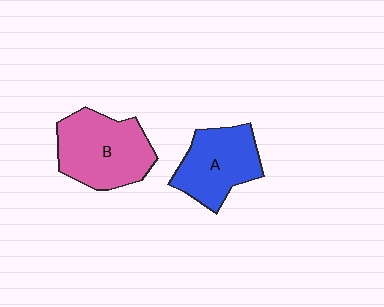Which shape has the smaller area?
Shape A (blue).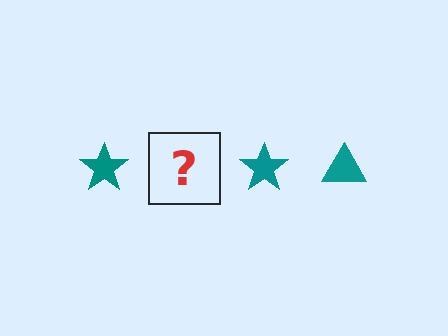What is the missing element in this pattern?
The missing element is a teal triangle.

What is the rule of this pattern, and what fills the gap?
The rule is that the pattern cycles through star, triangle shapes in teal. The gap should be filled with a teal triangle.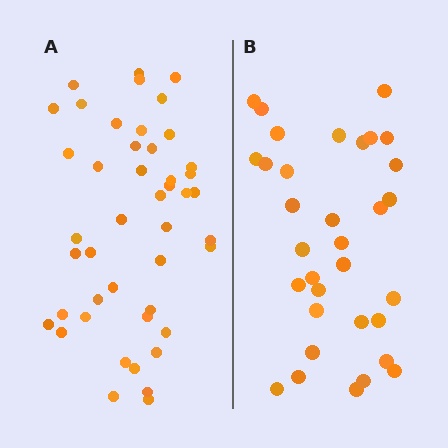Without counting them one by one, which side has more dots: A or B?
Region A (the left region) has more dots.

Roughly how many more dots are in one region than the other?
Region A has roughly 12 or so more dots than region B.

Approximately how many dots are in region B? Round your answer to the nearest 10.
About 30 dots. (The exact count is 33, which rounds to 30.)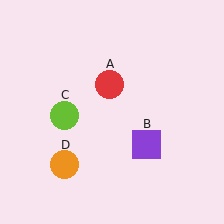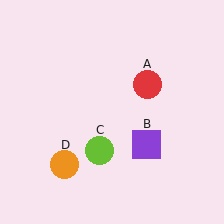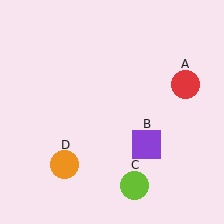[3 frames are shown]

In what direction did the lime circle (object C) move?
The lime circle (object C) moved down and to the right.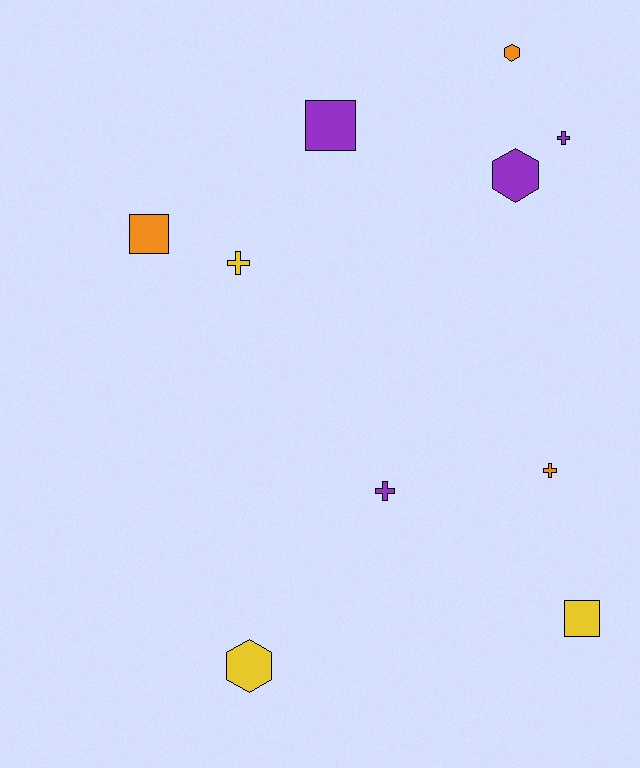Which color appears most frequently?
Purple, with 4 objects.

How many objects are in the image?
There are 10 objects.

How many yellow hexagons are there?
There is 1 yellow hexagon.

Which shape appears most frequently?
Cross, with 4 objects.